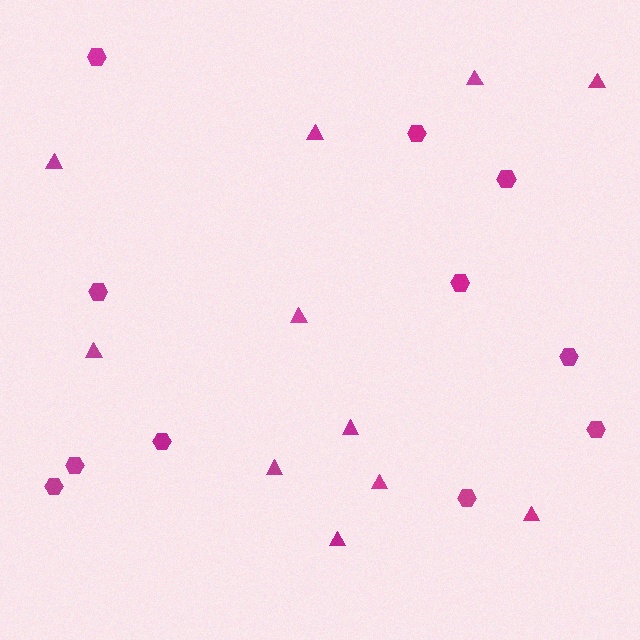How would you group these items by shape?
There are 2 groups: one group of triangles (11) and one group of hexagons (11).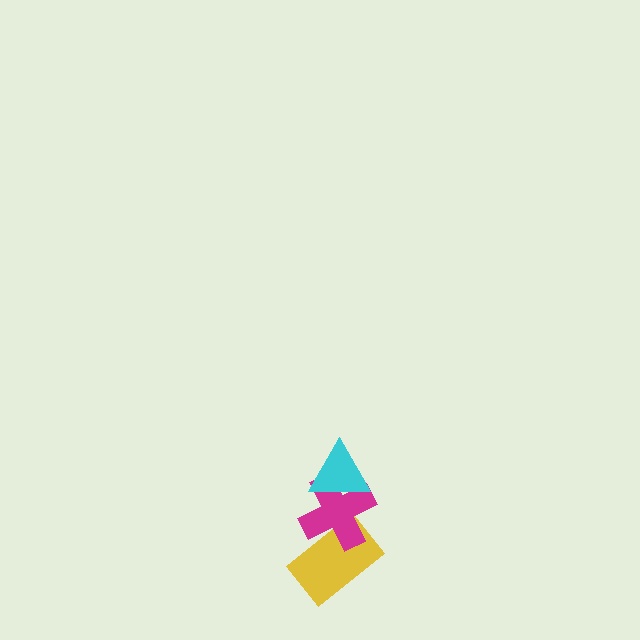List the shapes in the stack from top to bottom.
From top to bottom: the cyan triangle, the magenta cross, the yellow rectangle.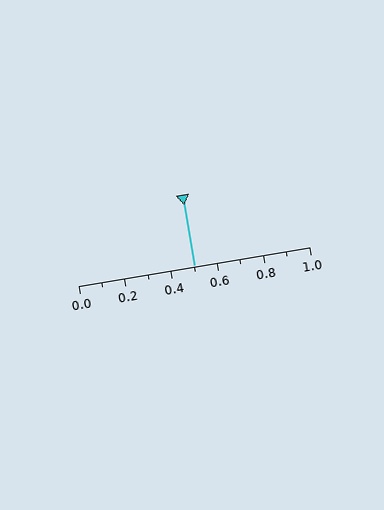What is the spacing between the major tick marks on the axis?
The major ticks are spaced 0.2 apart.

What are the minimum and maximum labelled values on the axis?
The axis runs from 0.0 to 1.0.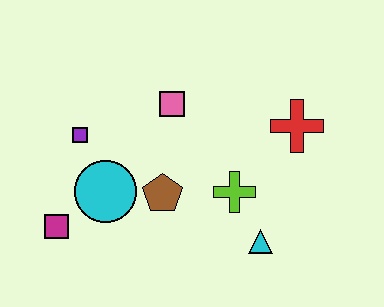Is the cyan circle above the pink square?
No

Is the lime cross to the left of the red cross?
Yes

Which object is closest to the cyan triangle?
The lime cross is closest to the cyan triangle.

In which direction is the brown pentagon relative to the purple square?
The brown pentagon is to the right of the purple square.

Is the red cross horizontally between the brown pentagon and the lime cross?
No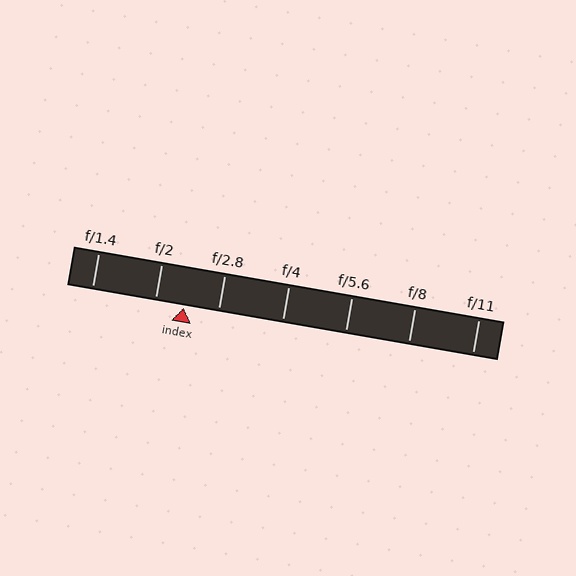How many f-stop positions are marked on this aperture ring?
There are 7 f-stop positions marked.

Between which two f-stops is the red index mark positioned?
The index mark is between f/2 and f/2.8.